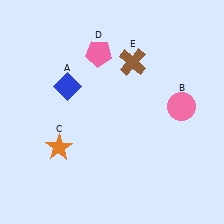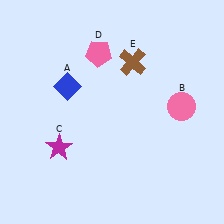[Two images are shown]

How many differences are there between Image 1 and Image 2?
There is 1 difference between the two images.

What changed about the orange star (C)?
In Image 1, C is orange. In Image 2, it changed to magenta.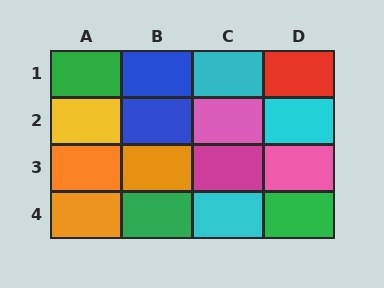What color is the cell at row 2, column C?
Pink.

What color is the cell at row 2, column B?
Blue.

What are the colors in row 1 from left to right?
Green, blue, cyan, red.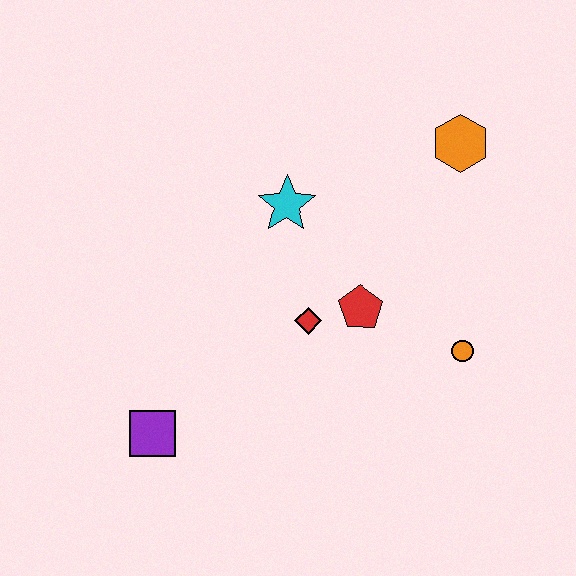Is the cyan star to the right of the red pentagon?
No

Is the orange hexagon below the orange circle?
No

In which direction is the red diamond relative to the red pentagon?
The red diamond is to the left of the red pentagon.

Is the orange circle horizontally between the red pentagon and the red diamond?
No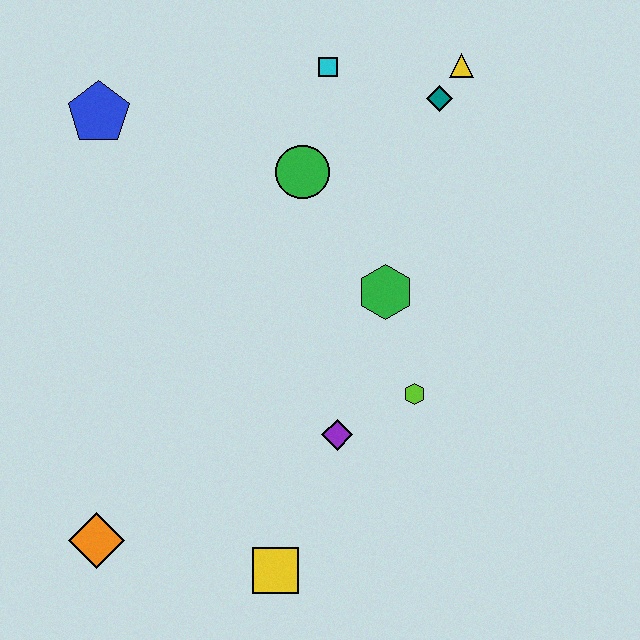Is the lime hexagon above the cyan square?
No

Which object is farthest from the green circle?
The orange diamond is farthest from the green circle.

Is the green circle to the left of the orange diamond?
No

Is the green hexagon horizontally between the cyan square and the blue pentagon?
No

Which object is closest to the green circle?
The cyan square is closest to the green circle.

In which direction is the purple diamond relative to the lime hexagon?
The purple diamond is to the left of the lime hexagon.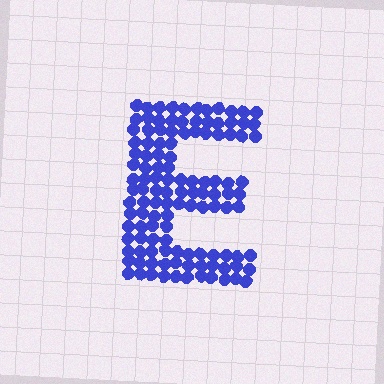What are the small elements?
The small elements are circles.